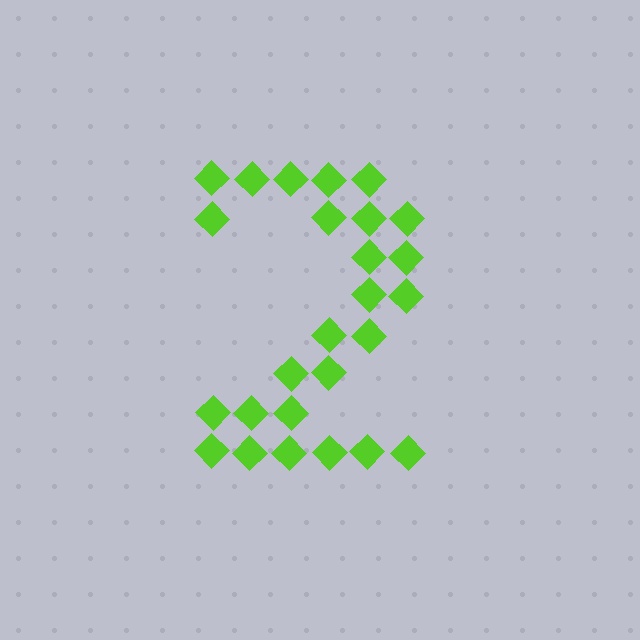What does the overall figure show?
The overall figure shows the digit 2.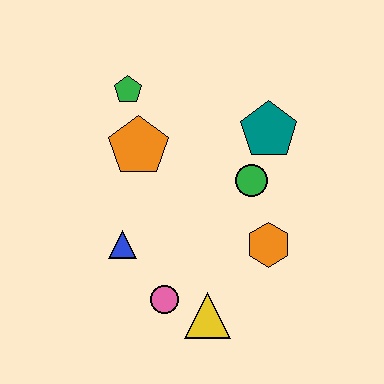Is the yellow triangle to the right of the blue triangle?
Yes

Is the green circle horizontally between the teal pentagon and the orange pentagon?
Yes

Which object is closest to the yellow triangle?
The pink circle is closest to the yellow triangle.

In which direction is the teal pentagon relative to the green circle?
The teal pentagon is above the green circle.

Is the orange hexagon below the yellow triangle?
No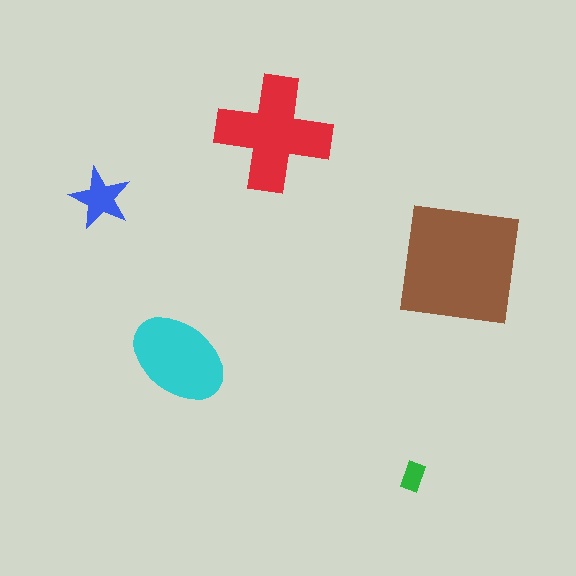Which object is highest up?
The red cross is topmost.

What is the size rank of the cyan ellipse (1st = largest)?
3rd.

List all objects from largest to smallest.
The brown square, the red cross, the cyan ellipse, the blue star, the green rectangle.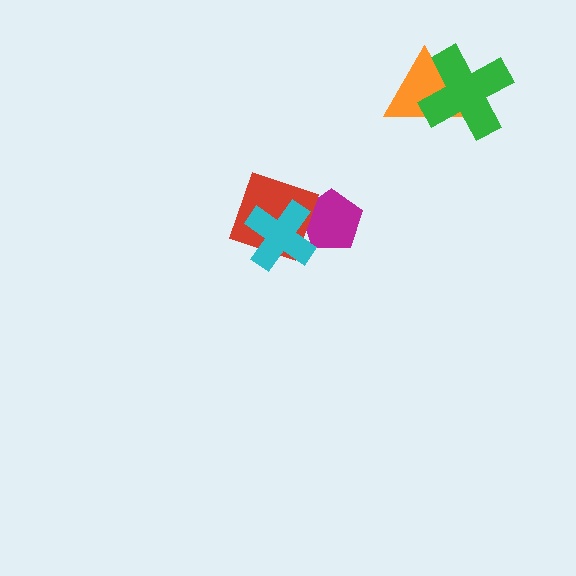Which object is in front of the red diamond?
The cyan cross is in front of the red diamond.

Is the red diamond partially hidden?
Yes, it is partially covered by another shape.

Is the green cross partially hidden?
No, no other shape covers it.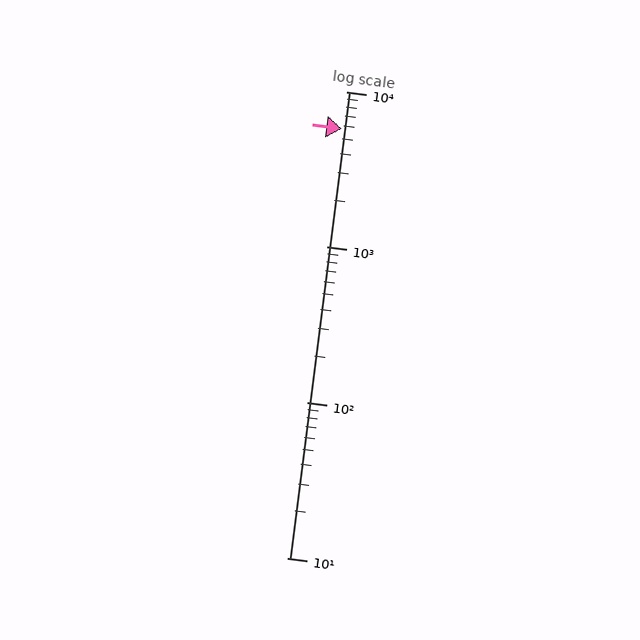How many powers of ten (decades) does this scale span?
The scale spans 3 decades, from 10 to 10000.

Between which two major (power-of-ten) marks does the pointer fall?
The pointer is between 1000 and 10000.